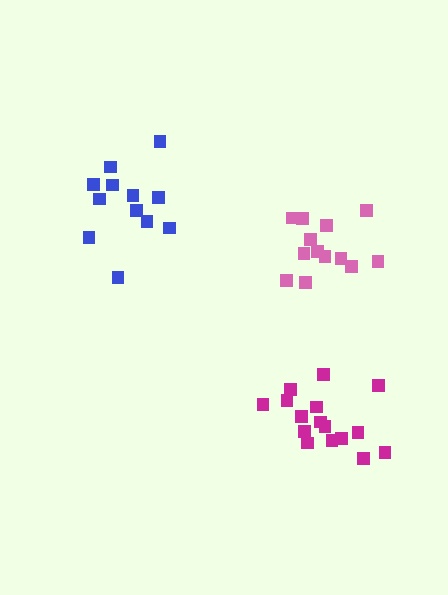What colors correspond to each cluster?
The clusters are colored: pink, blue, magenta.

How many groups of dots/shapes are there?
There are 3 groups.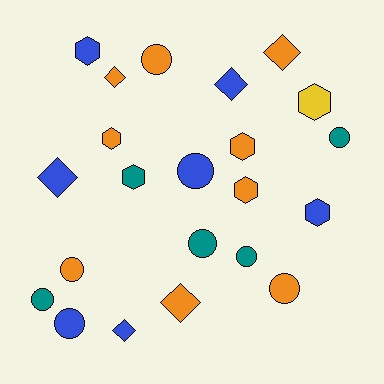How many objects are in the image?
There are 22 objects.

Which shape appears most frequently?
Circle, with 9 objects.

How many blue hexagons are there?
There are 2 blue hexagons.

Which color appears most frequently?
Orange, with 9 objects.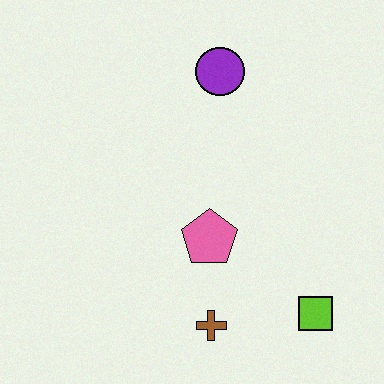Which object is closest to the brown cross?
The pink pentagon is closest to the brown cross.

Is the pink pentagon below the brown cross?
No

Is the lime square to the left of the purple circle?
No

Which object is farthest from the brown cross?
The purple circle is farthest from the brown cross.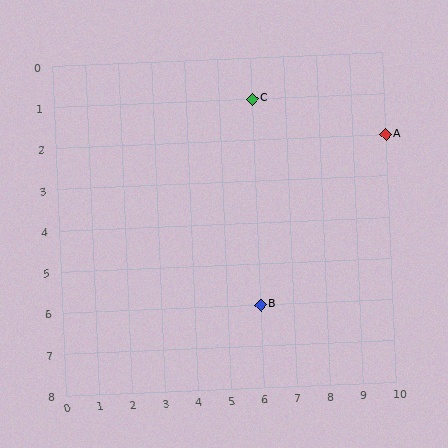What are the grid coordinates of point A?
Point A is at grid coordinates (10, 2).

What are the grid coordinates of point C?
Point C is at grid coordinates (6, 1).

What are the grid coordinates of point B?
Point B is at grid coordinates (6, 6).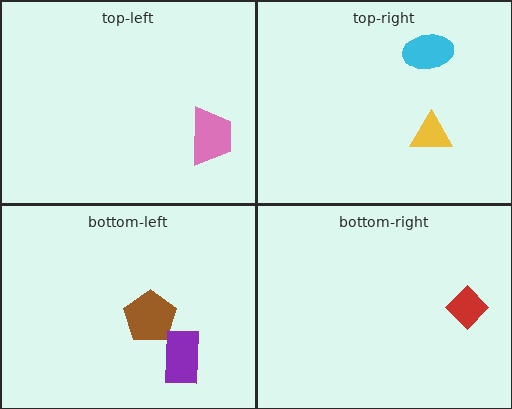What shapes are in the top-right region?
The cyan ellipse, the yellow triangle.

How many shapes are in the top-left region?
1.